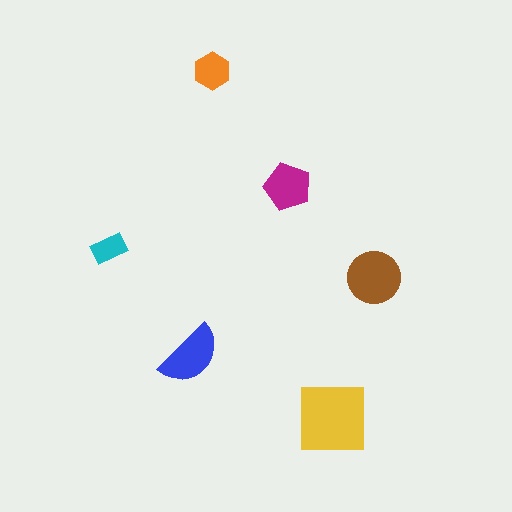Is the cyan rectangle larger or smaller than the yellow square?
Smaller.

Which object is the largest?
The yellow square.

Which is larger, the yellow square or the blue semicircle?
The yellow square.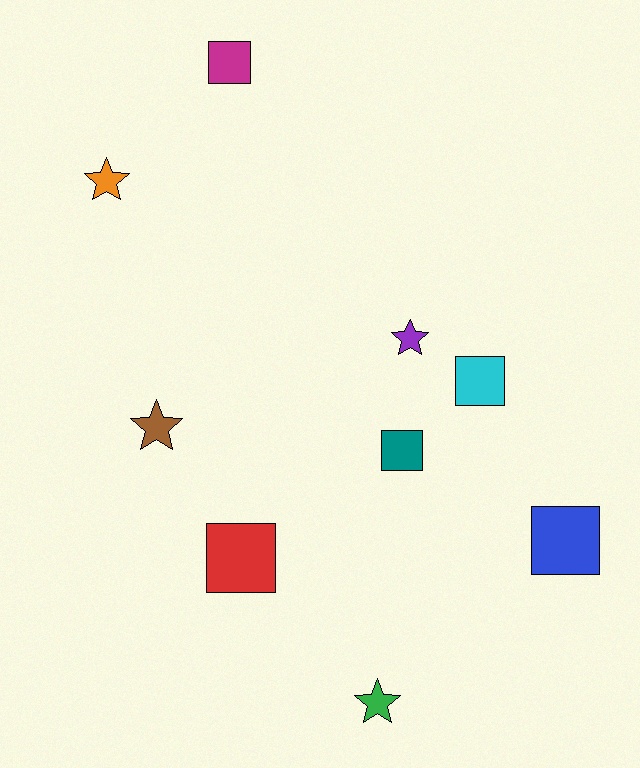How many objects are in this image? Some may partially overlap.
There are 9 objects.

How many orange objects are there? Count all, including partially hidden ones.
There is 1 orange object.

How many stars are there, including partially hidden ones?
There are 4 stars.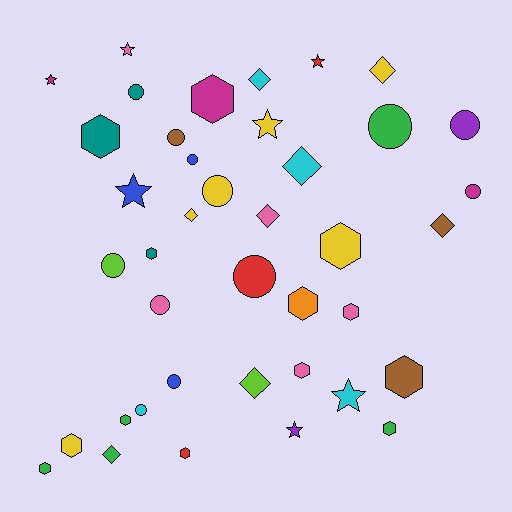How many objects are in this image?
There are 40 objects.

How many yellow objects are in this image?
There are 6 yellow objects.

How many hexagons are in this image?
There are 13 hexagons.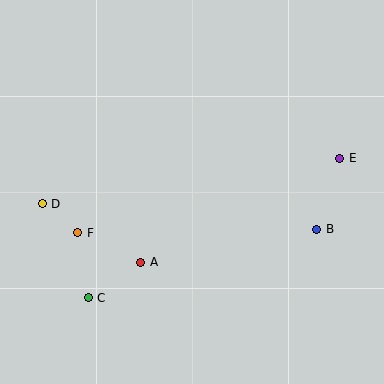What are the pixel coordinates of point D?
Point D is at (42, 204).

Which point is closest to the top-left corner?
Point D is closest to the top-left corner.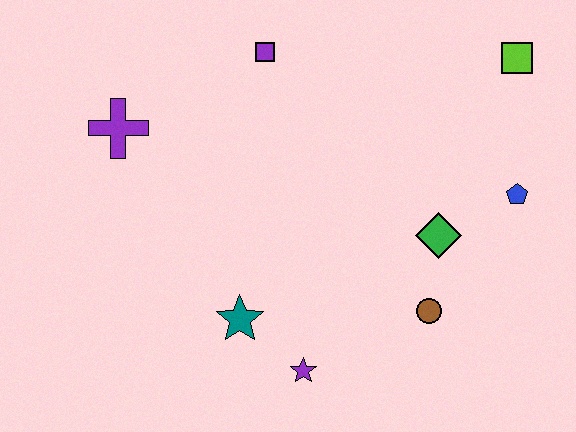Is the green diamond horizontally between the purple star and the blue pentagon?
Yes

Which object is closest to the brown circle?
The green diamond is closest to the brown circle.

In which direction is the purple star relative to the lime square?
The purple star is below the lime square.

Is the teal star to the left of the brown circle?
Yes